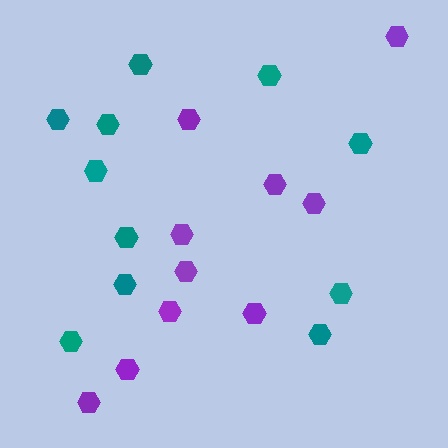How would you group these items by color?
There are 2 groups: one group of teal hexagons (11) and one group of purple hexagons (10).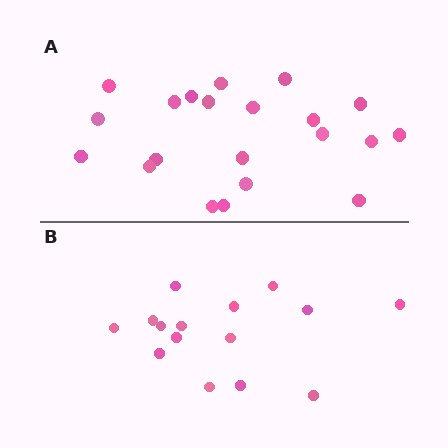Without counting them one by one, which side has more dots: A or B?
Region A (the top region) has more dots.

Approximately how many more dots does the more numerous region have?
Region A has about 6 more dots than region B.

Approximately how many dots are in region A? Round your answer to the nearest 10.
About 20 dots. (The exact count is 21, which rounds to 20.)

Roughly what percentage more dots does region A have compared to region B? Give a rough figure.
About 40% more.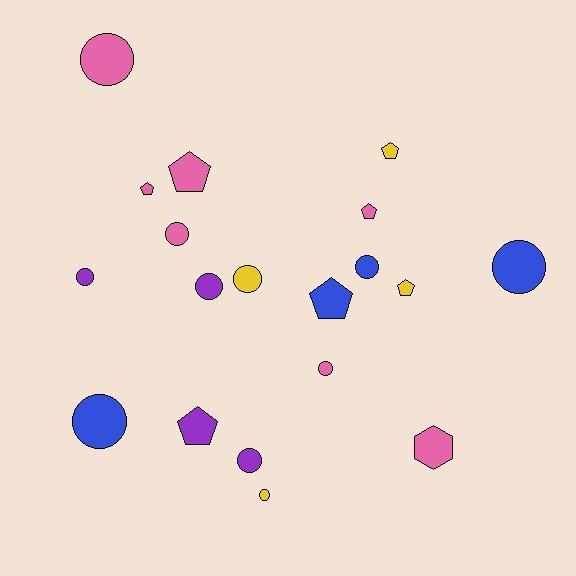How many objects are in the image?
There are 19 objects.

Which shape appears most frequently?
Circle, with 11 objects.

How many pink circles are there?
There are 3 pink circles.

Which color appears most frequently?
Pink, with 7 objects.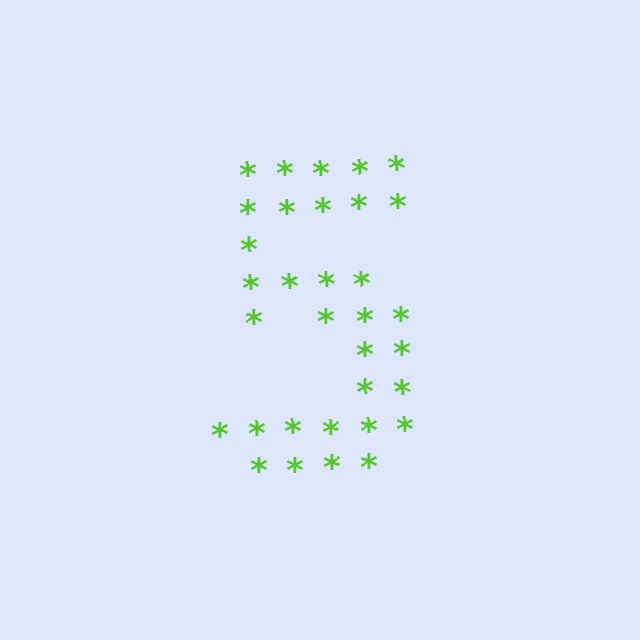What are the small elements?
The small elements are asterisks.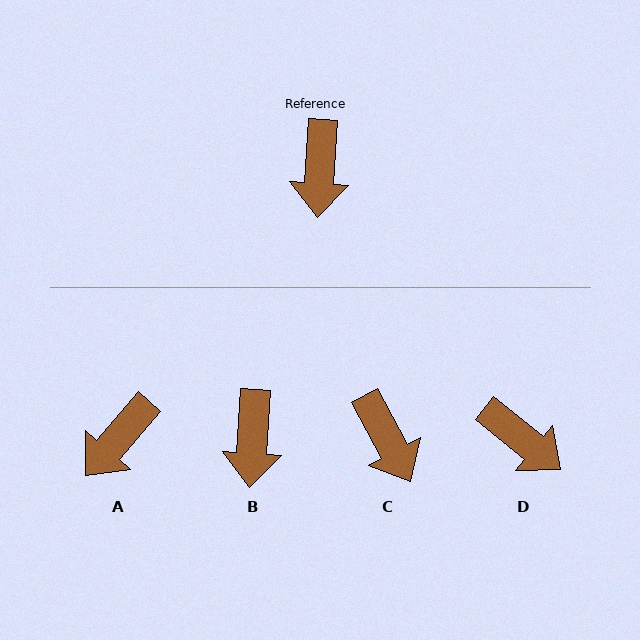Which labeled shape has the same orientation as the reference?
B.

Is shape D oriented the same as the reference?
No, it is off by about 54 degrees.